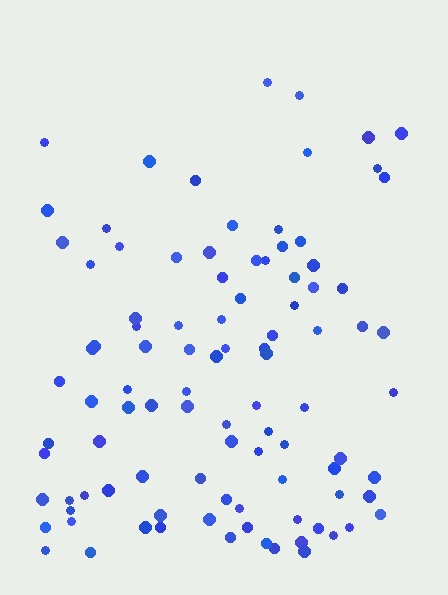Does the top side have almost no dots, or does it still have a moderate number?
Still a moderate number, just noticeably fewer than the bottom.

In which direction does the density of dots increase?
From top to bottom, with the bottom side densest.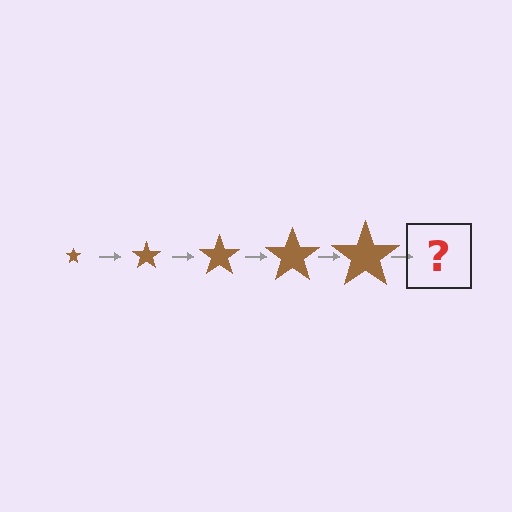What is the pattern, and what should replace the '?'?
The pattern is that the star gets progressively larger each step. The '?' should be a brown star, larger than the previous one.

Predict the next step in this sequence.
The next step is a brown star, larger than the previous one.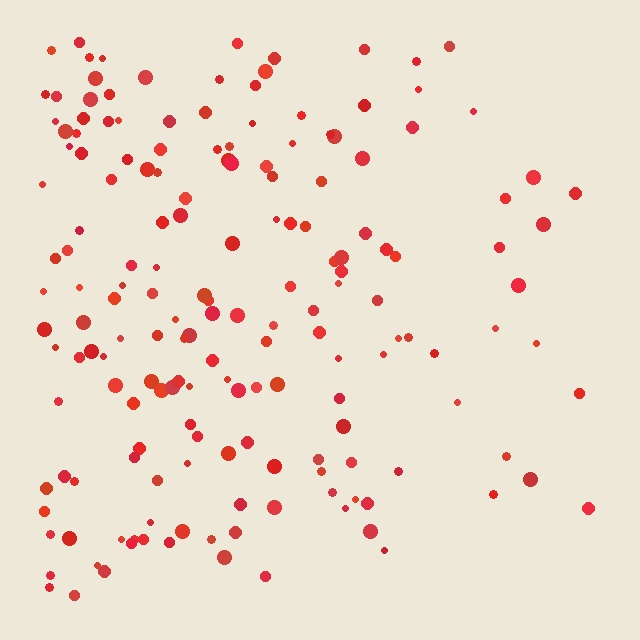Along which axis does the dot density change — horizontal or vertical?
Horizontal.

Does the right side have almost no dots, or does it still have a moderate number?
Still a moderate number, just noticeably fewer than the left.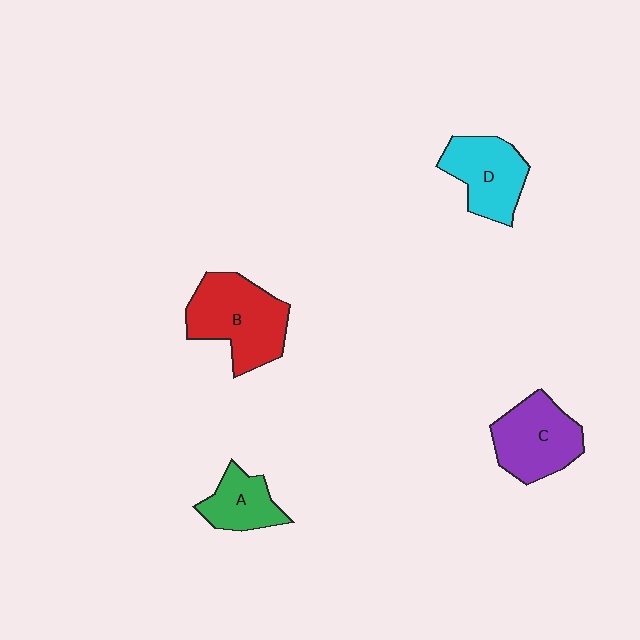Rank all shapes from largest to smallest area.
From largest to smallest: B (red), C (purple), D (cyan), A (green).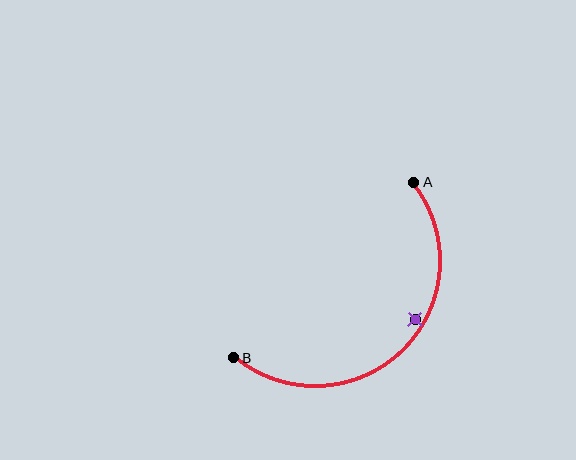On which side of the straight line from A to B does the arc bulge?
The arc bulges below and to the right of the straight line connecting A and B.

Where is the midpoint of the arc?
The arc midpoint is the point on the curve farthest from the straight line joining A and B. It sits below and to the right of that line.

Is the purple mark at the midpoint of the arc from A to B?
No — the purple mark does not lie on the arc at all. It sits slightly inside the curve.